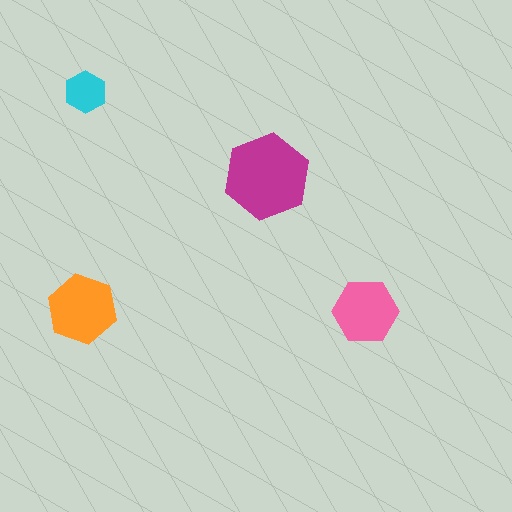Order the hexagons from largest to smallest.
the magenta one, the orange one, the pink one, the cyan one.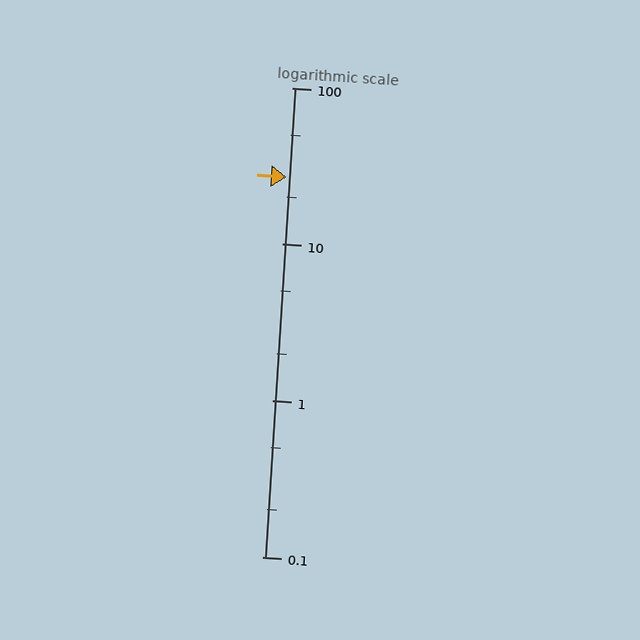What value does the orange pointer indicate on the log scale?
The pointer indicates approximately 27.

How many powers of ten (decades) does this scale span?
The scale spans 3 decades, from 0.1 to 100.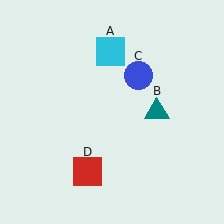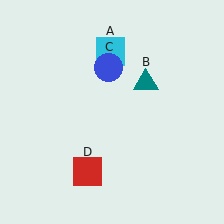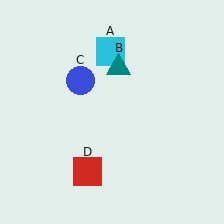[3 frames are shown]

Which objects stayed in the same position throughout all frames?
Cyan square (object A) and red square (object D) remained stationary.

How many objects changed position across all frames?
2 objects changed position: teal triangle (object B), blue circle (object C).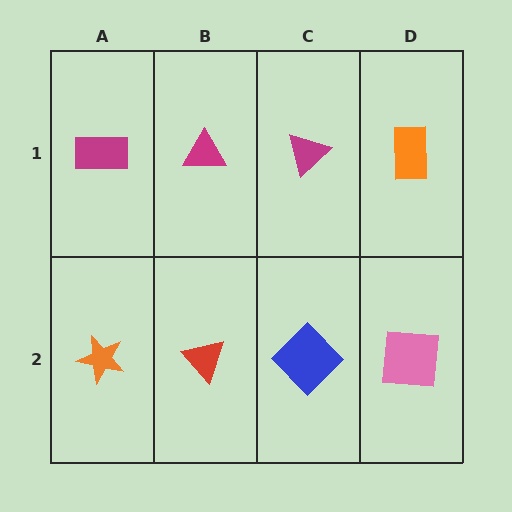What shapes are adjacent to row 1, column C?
A blue diamond (row 2, column C), a magenta triangle (row 1, column B), an orange rectangle (row 1, column D).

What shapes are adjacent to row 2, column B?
A magenta triangle (row 1, column B), an orange star (row 2, column A), a blue diamond (row 2, column C).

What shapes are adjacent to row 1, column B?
A red triangle (row 2, column B), a magenta rectangle (row 1, column A), a magenta triangle (row 1, column C).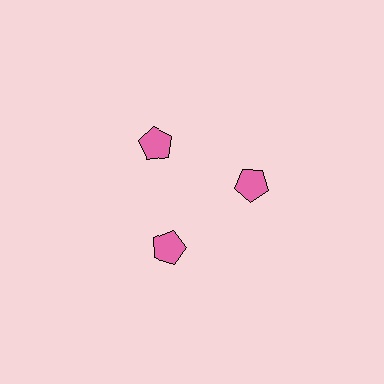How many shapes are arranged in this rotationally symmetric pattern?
There are 3 shapes, arranged in 3 groups of 1.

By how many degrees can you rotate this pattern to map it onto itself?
The pattern maps onto itself every 120 degrees of rotation.